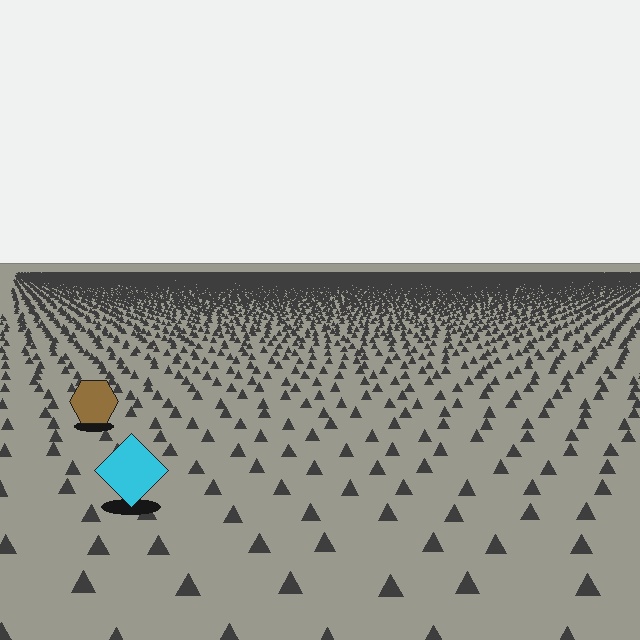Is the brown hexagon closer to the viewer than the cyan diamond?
No. The cyan diamond is closer — you can tell from the texture gradient: the ground texture is coarser near it.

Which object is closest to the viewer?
The cyan diamond is closest. The texture marks near it are larger and more spread out.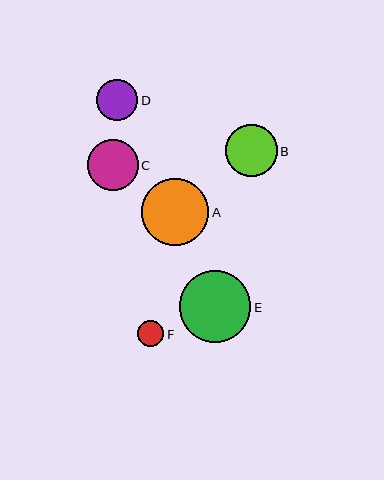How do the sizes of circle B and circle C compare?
Circle B and circle C are approximately the same size.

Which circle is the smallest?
Circle F is the smallest with a size of approximately 27 pixels.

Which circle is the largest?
Circle E is the largest with a size of approximately 72 pixels.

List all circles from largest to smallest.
From largest to smallest: E, A, B, C, D, F.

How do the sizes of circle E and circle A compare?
Circle E and circle A are approximately the same size.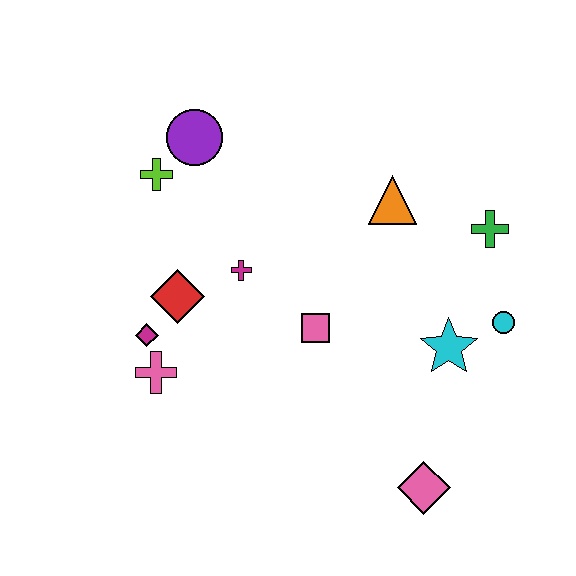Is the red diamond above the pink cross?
Yes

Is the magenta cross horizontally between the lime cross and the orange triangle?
Yes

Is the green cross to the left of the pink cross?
No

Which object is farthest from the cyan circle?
The lime cross is farthest from the cyan circle.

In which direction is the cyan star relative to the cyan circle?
The cyan star is to the left of the cyan circle.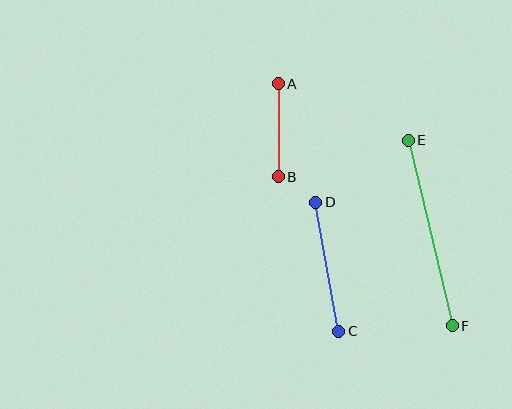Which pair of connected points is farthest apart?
Points E and F are farthest apart.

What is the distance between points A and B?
The distance is approximately 93 pixels.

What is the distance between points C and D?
The distance is approximately 131 pixels.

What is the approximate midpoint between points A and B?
The midpoint is at approximately (278, 130) pixels.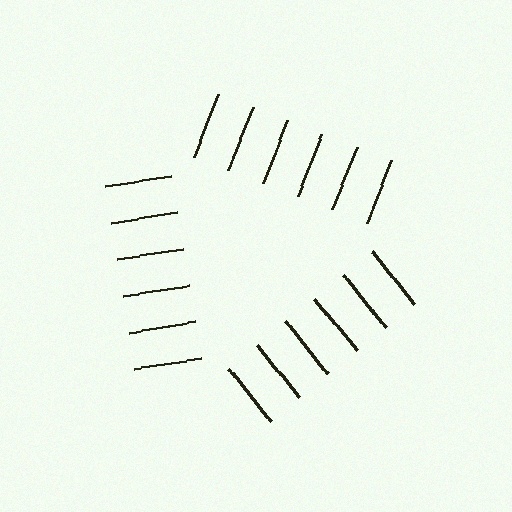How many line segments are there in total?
18 — 6 along each of the 3 edges.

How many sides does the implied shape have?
3 sides — the line-ends trace a triangle.